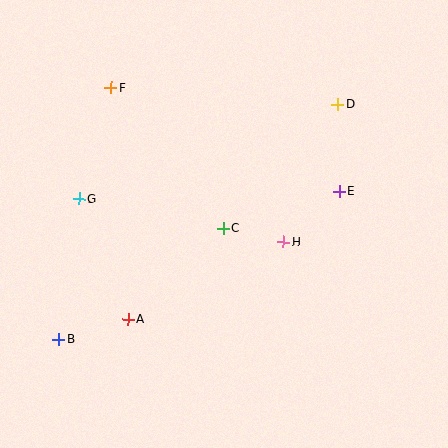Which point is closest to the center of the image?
Point C at (223, 228) is closest to the center.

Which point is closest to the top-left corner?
Point F is closest to the top-left corner.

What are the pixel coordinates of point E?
Point E is at (339, 191).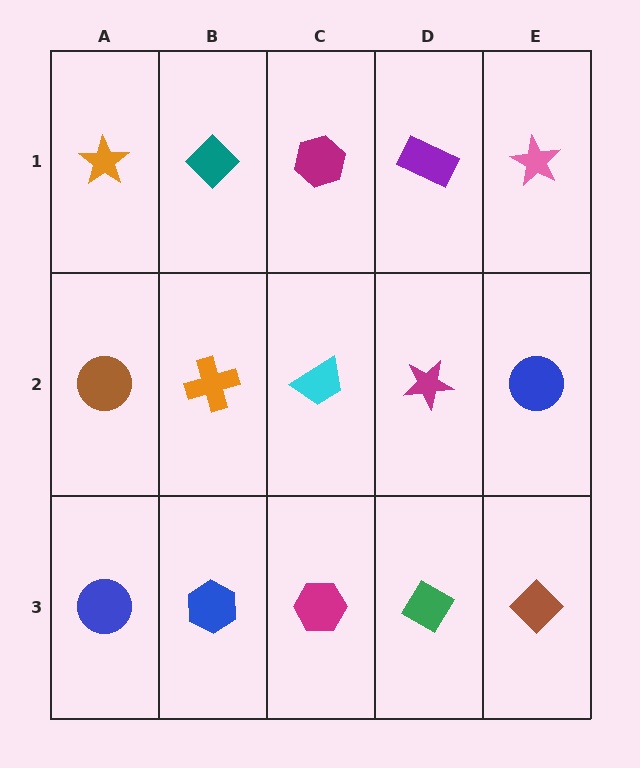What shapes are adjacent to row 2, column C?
A magenta hexagon (row 1, column C), a magenta hexagon (row 3, column C), an orange cross (row 2, column B), a magenta star (row 2, column D).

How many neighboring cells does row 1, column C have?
3.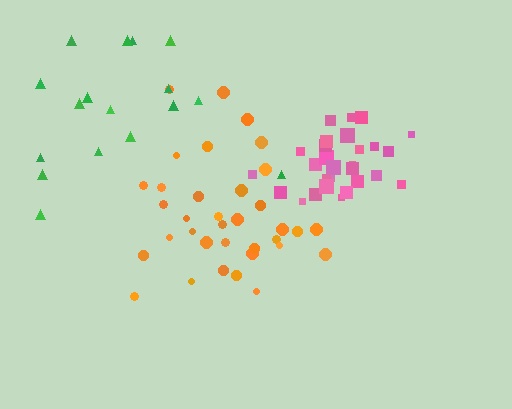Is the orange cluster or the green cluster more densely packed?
Orange.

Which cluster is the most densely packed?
Pink.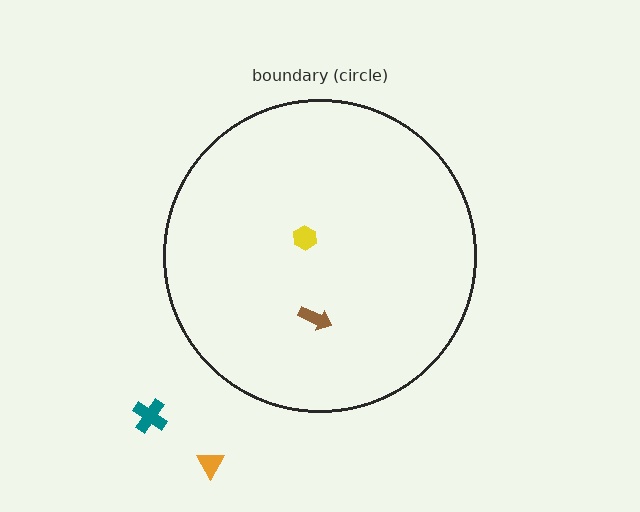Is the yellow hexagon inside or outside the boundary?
Inside.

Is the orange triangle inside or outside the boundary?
Outside.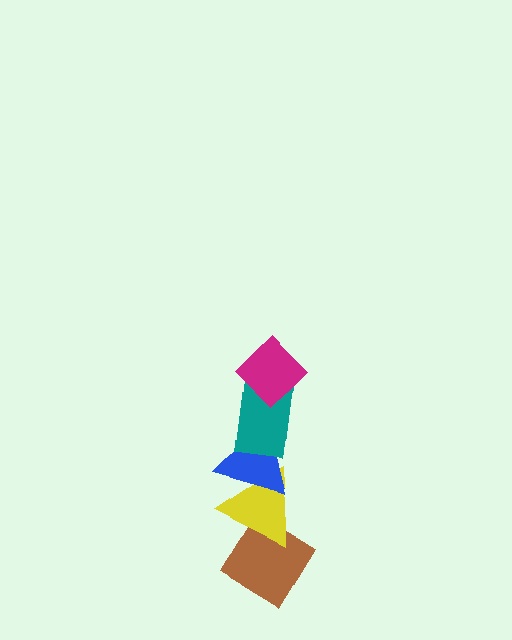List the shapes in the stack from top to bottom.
From top to bottom: the magenta diamond, the teal rectangle, the blue triangle, the yellow triangle, the brown diamond.